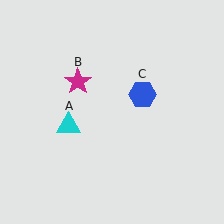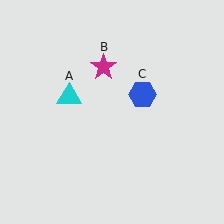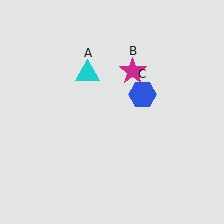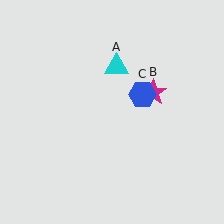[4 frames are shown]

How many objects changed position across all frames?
2 objects changed position: cyan triangle (object A), magenta star (object B).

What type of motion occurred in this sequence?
The cyan triangle (object A), magenta star (object B) rotated clockwise around the center of the scene.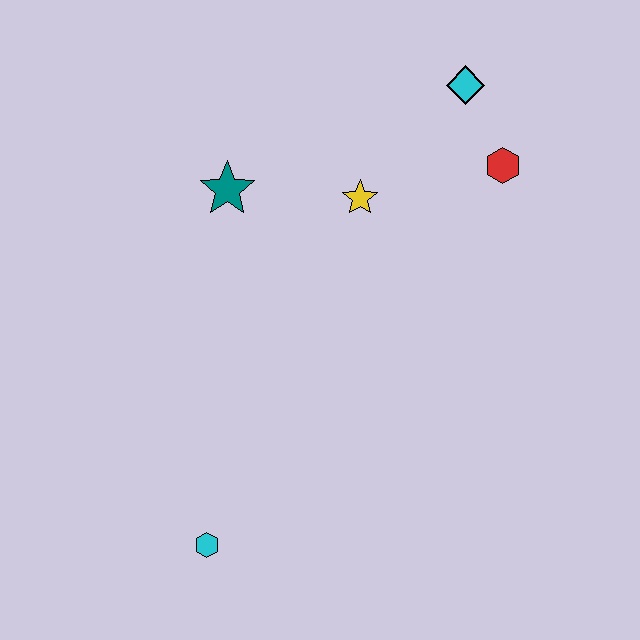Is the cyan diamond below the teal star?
No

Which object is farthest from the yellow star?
The cyan hexagon is farthest from the yellow star.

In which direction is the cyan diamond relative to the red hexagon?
The cyan diamond is above the red hexagon.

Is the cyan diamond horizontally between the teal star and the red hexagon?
Yes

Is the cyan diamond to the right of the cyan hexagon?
Yes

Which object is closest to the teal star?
The yellow star is closest to the teal star.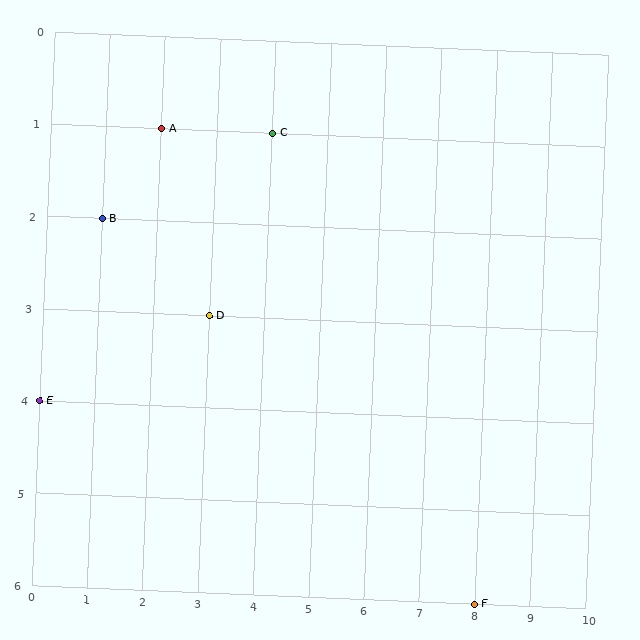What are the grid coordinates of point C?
Point C is at grid coordinates (4, 1).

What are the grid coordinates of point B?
Point B is at grid coordinates (1, 2).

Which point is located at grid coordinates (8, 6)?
Point F is at (8, 6).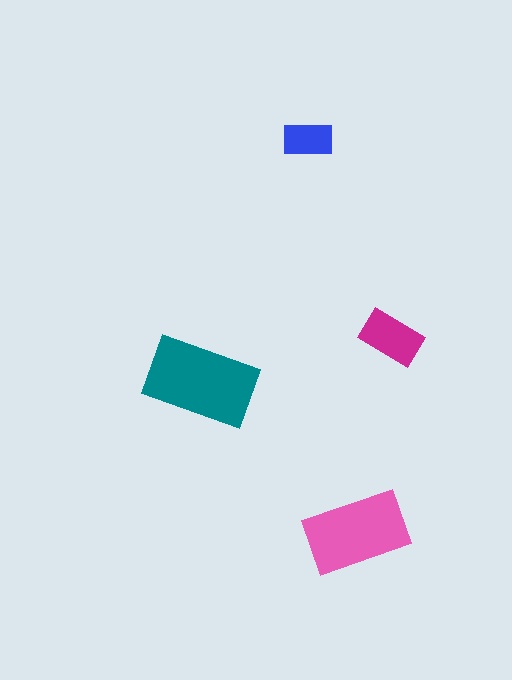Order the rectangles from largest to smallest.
the teal one, the pink one, the magenta one, the blue one.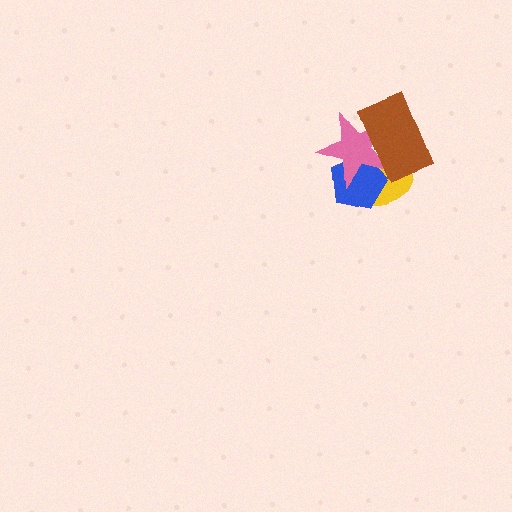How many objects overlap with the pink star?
3 objects overlap with the pink star.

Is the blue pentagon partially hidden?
Yes, it is partially covered by another shape.